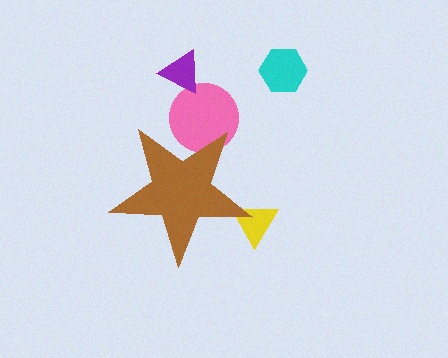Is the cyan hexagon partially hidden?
No, the cyan hexagon is fully visible.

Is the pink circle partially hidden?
Yes, the pink circle is partially hidden behind the brown star.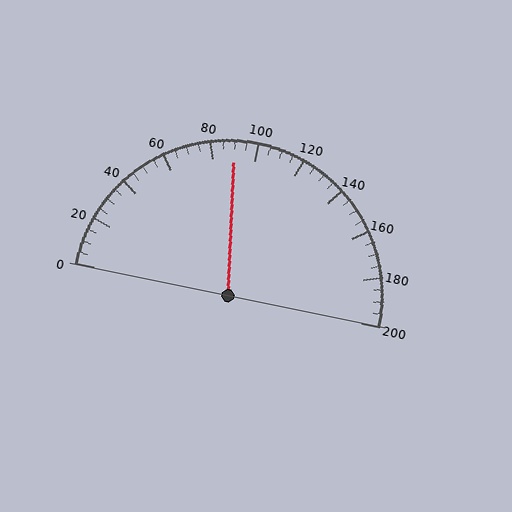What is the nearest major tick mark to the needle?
The nearest major tick mark is 80.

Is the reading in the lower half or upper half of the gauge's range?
The reading is in the lower half of the range (0 to 200).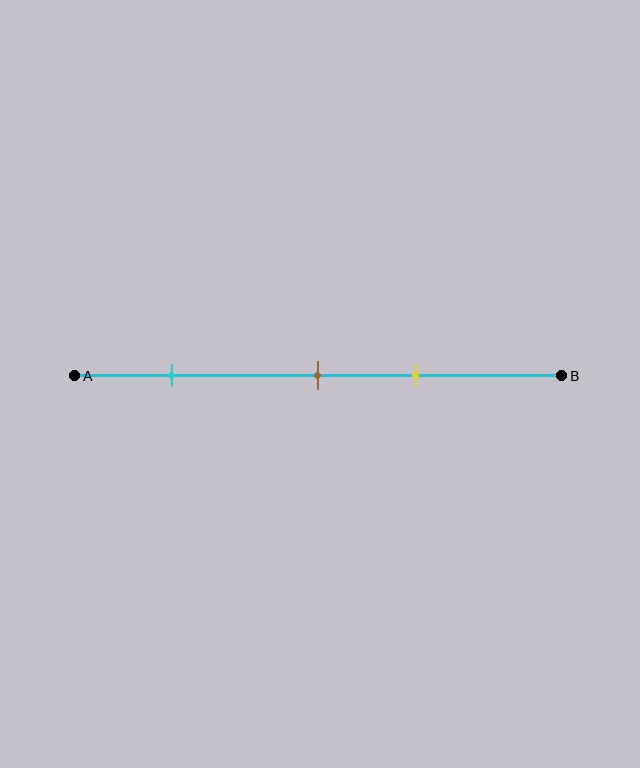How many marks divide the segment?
There are 3 marks dividing the segment.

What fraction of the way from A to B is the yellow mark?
The yellow mark is approximately 70% (0.7) of the way from A to B.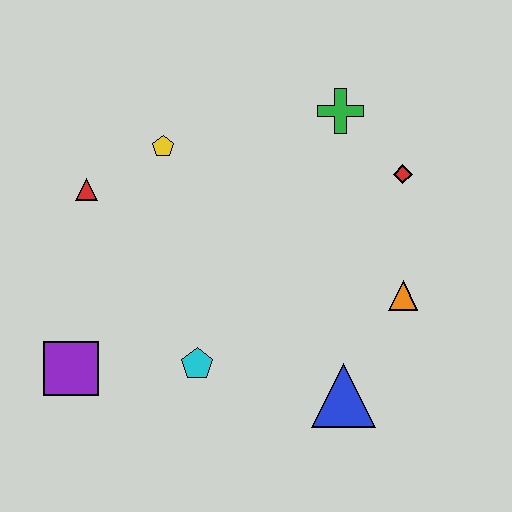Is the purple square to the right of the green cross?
No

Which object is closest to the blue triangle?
The orange triangle is closest to the blue triangle.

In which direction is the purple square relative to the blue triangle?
The purple square is to the left of the blue triangle.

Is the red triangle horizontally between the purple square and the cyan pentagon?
Yes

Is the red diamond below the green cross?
Yes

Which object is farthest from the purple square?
The red diamond is farthest from the purple square.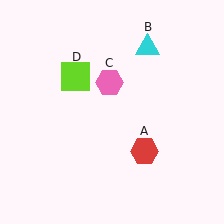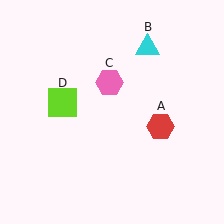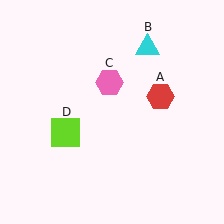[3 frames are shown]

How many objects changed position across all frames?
2 objects changed position: red hexagon (object A), lime square (object D).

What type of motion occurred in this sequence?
The red hexagon (object A), lime square (object D) rotated counterclockwise around the center of the scene.